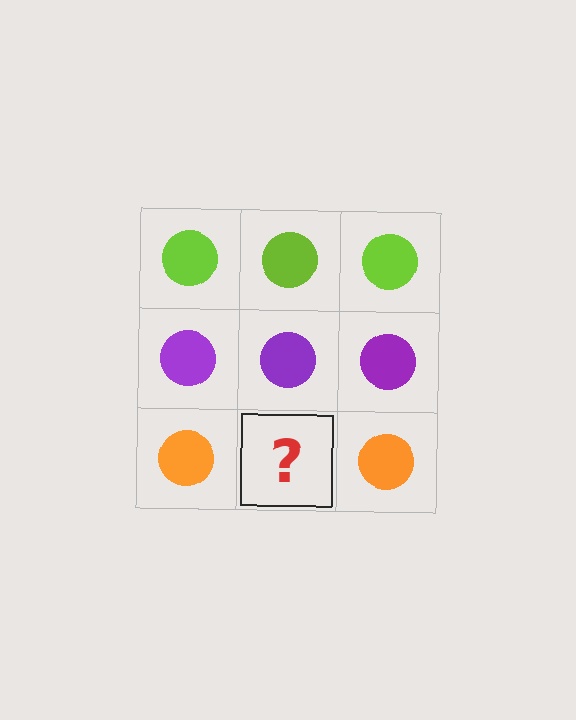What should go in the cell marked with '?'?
The missing cell should contain an orange circle.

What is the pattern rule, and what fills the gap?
The rule is that each row has a consistent color. The gap should be filled with an orange circle.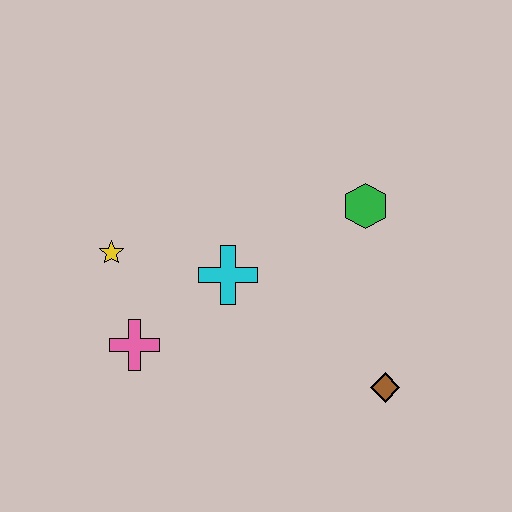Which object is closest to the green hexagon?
The cyan cross is closest to the green hexagon.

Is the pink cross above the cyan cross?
No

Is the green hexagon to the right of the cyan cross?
Yes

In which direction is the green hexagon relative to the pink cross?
The green hexagon is to the right of the pink cross.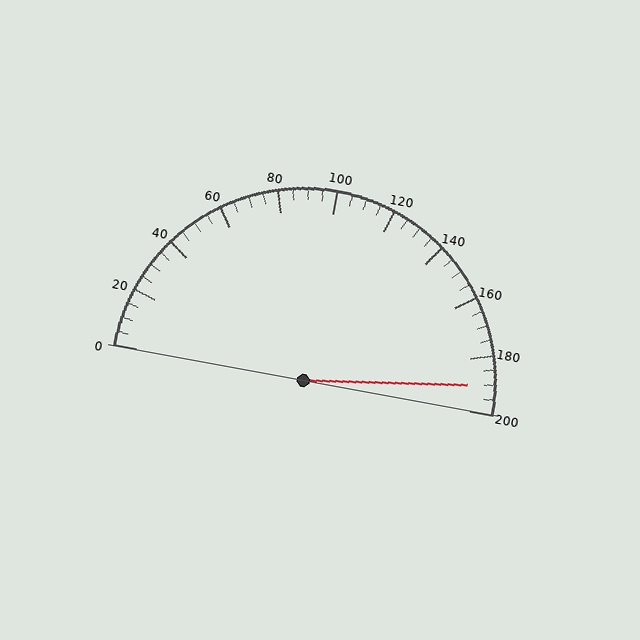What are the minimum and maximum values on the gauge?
The gauge ranges from 0 to 200.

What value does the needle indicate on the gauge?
The needle indicates approximately 190.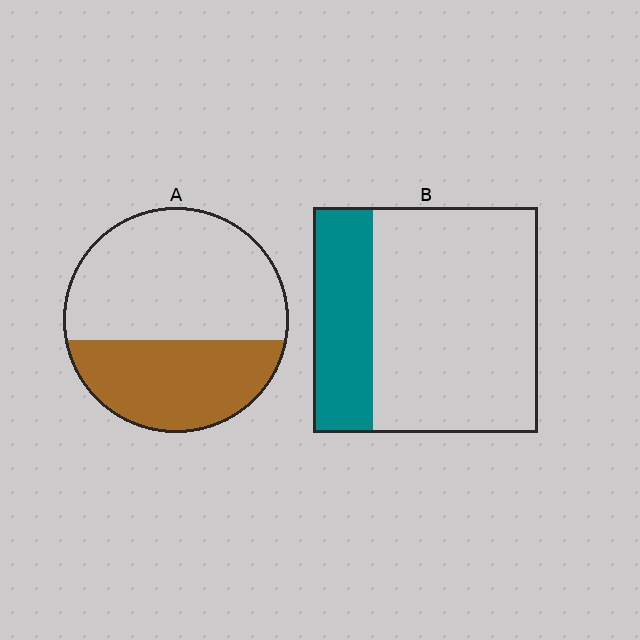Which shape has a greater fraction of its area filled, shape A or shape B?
Shape A.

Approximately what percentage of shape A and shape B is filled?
A is approximately 40% and B is approximately 25%.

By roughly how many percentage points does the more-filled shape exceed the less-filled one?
By roughly 10 percentage points (A over B).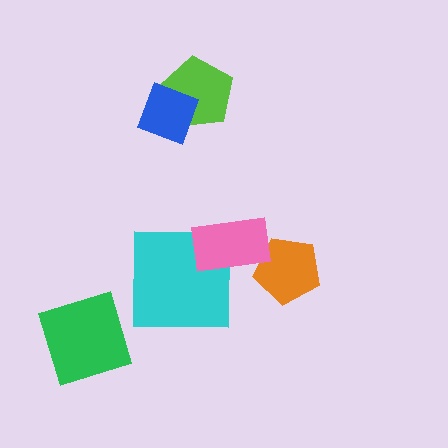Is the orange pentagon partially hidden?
Yes, it is partially covered by another shape.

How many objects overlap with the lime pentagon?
1 object overlaps with the lime pentagon.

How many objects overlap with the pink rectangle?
2 objects overlap with the pink rectangle.